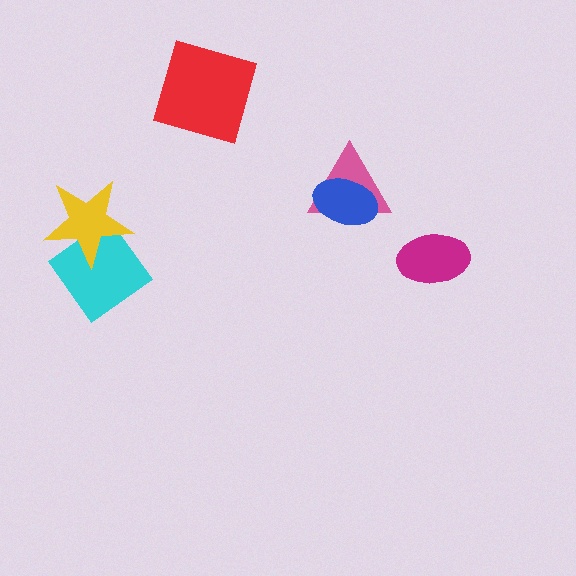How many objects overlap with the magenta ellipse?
0 objects overlap with the magenta ellipse.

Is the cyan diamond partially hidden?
Yes, it is partially covered by another shape.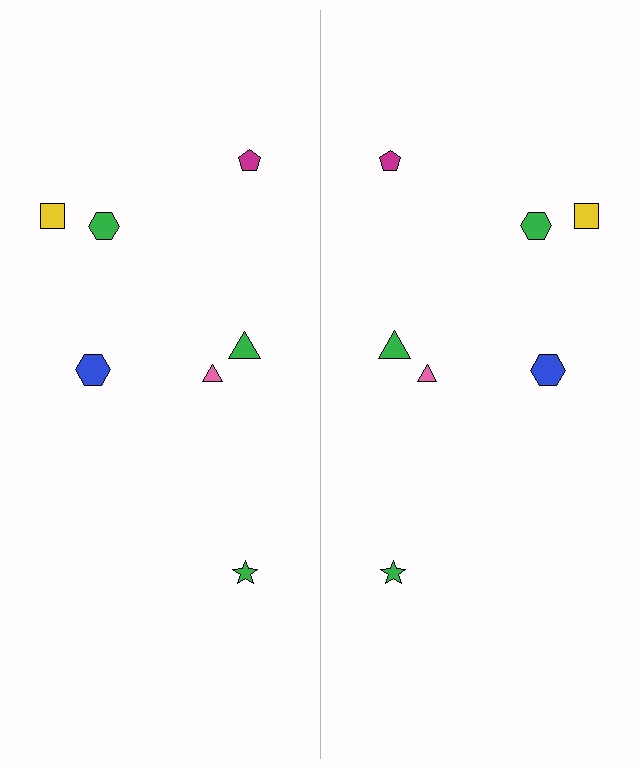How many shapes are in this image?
There are 14 shapes in this image.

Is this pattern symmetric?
Yes, this pattern has bilateral (reflection) symmetry.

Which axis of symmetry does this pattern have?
The pattern has a vertical axis of symmetry running through the center of the image.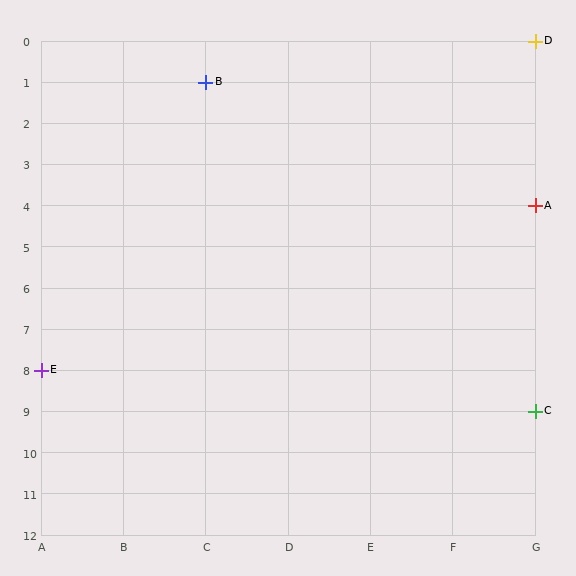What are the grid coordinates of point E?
Point E is at grid coordinates (A, 8).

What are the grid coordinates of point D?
Point D is at grid coordinates (G, 0).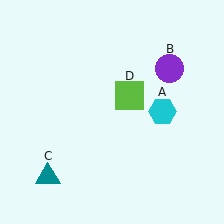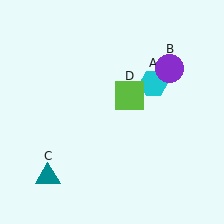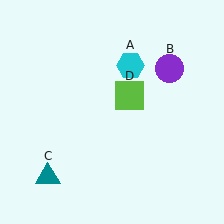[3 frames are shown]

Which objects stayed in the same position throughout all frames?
Purple circle (object B) and teal triangle (object C) and lime square (object D) remained stationary.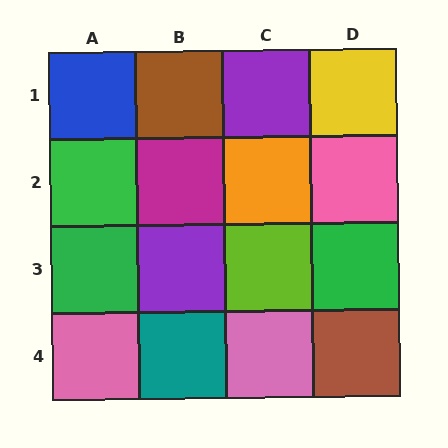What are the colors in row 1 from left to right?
Blue, brown, purple, yellow.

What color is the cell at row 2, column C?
Orange.